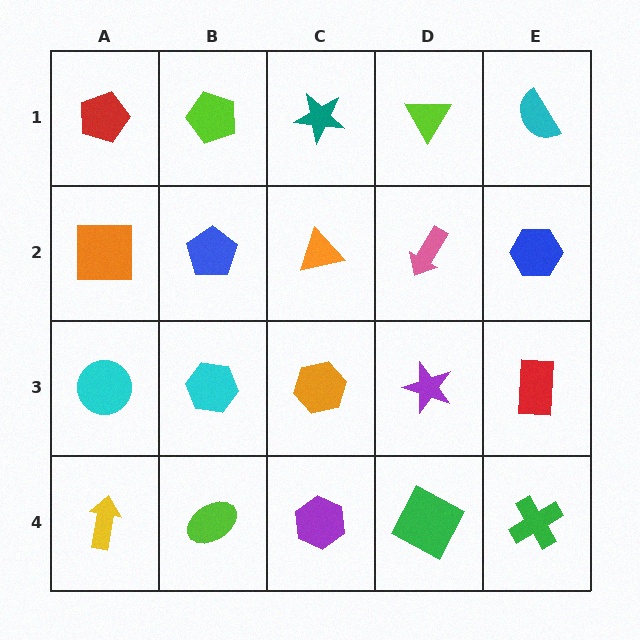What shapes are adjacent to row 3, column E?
A blue hexagon (row 2, column E), a green cross (row 4, column E), a purple star (row 3, column D).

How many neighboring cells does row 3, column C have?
4.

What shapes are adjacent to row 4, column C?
An orange hexagon (row 3, column C), a lime ellipse (row 4, column B), a green square (row 4, column D).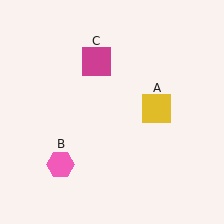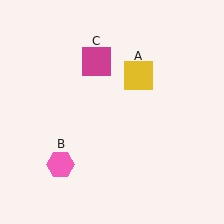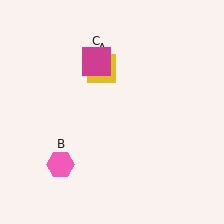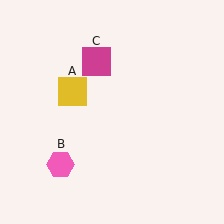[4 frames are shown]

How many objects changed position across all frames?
1 object changed position: yellow square (object A).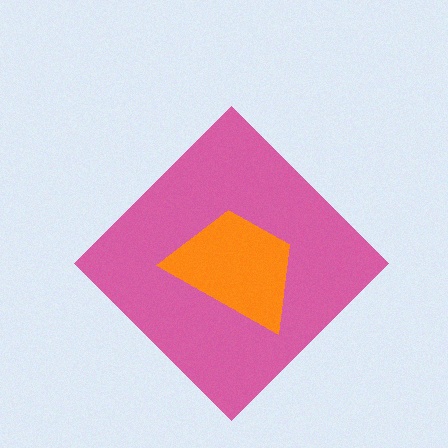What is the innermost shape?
The orange trapezoid.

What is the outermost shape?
The pink diamond.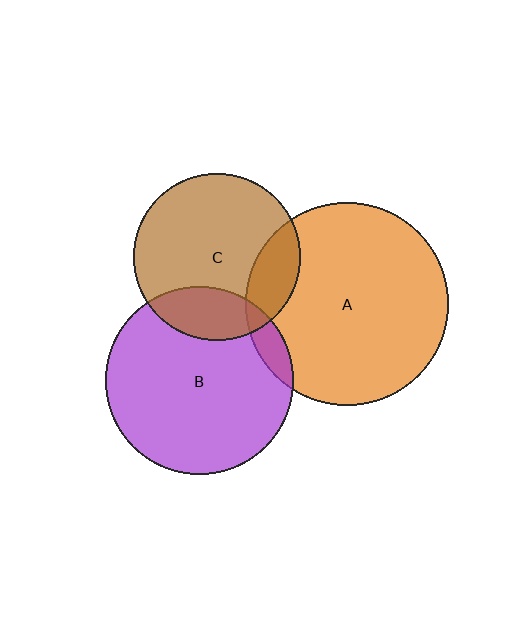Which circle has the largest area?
Circle A (orange).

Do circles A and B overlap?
Yes.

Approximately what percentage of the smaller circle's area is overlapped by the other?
Approximately 5%.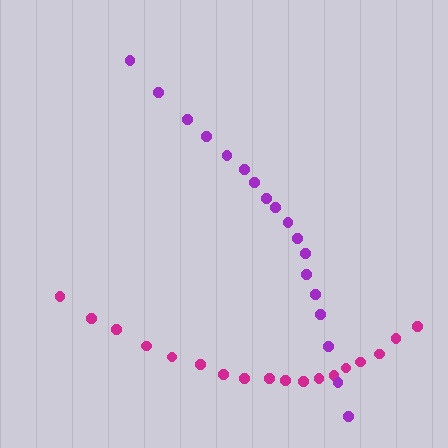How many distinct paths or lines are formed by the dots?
There are 2 distinct paths.